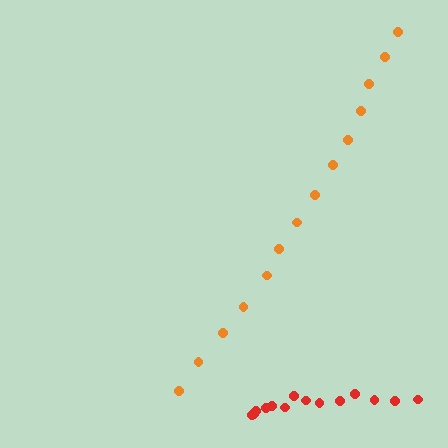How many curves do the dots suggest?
There are 2 distinct paths.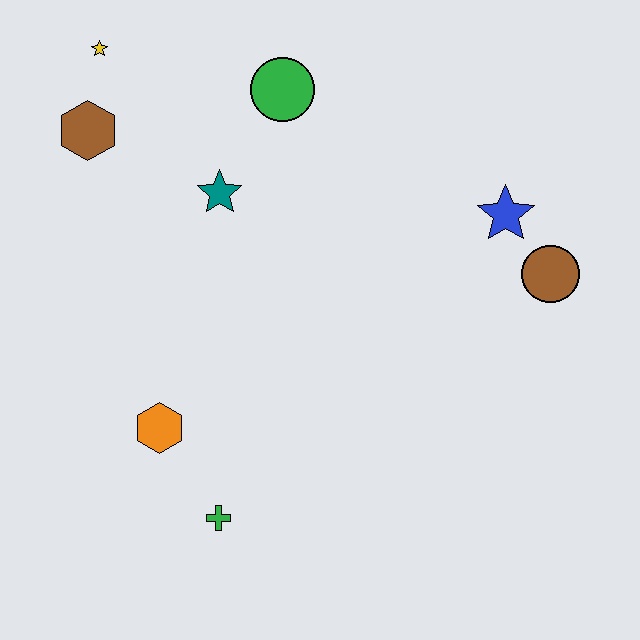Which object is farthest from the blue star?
The yellow star is farthest from the blue star.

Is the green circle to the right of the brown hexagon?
Yes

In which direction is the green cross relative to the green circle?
The green cross is below the green circle.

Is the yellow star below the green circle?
No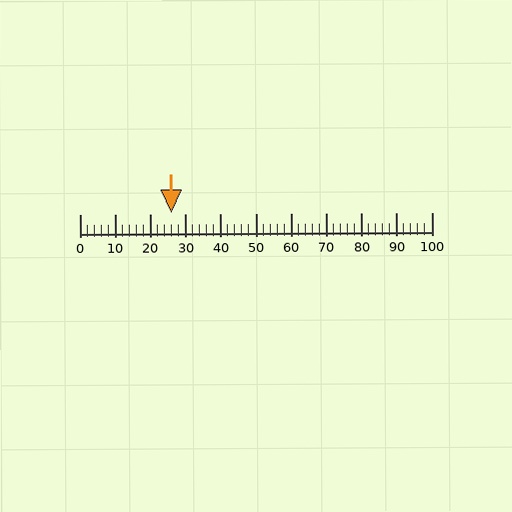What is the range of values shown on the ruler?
The ruler shows values from 0 to 100.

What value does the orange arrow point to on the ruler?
The orange arrow points to approximately 26.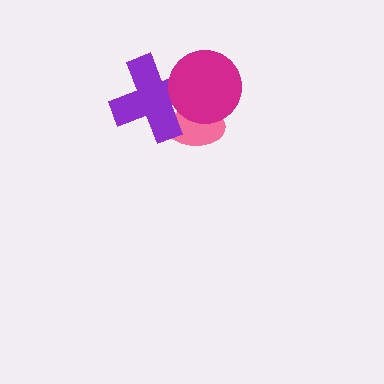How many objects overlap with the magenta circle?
2 objects overlap with the magenta circle.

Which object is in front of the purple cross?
The magenta circle is in front of the purple cross.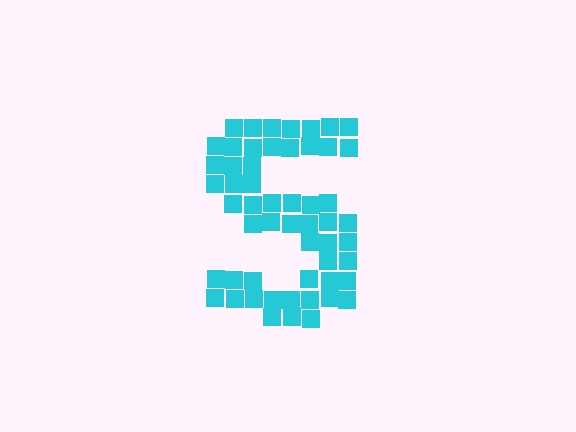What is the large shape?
The large shape is the letter S.